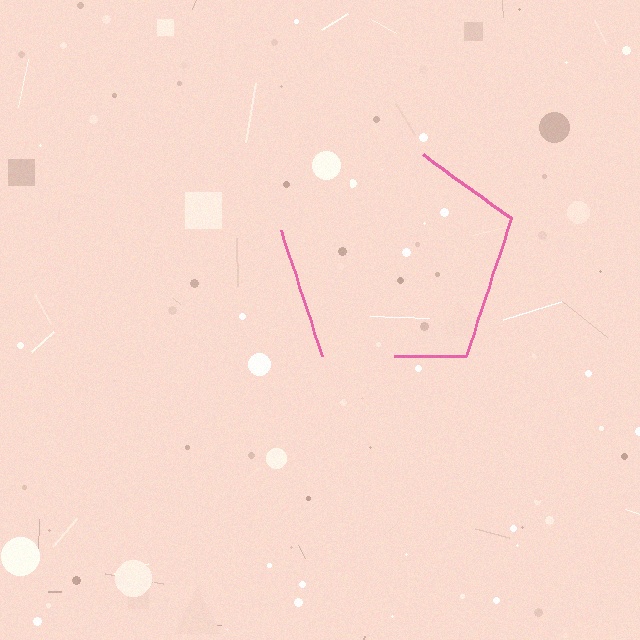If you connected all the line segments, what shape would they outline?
They would outline a pentagon.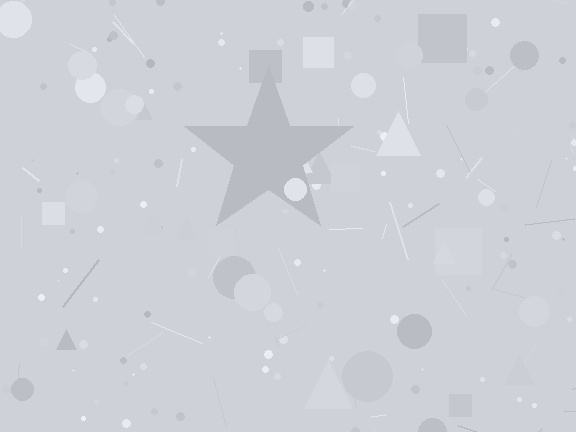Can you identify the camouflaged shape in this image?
The camouflaged shape is a star.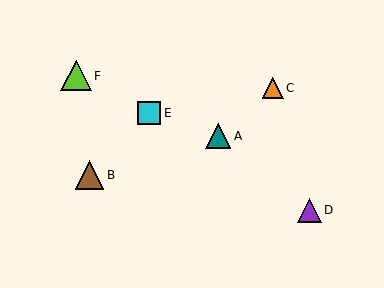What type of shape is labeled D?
Shape D is a purple triangle.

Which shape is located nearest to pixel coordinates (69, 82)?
The lime triangle (labeled F) at (76, 76) is nearest to that location.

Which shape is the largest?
The lime triangle (labeled F) is the largest.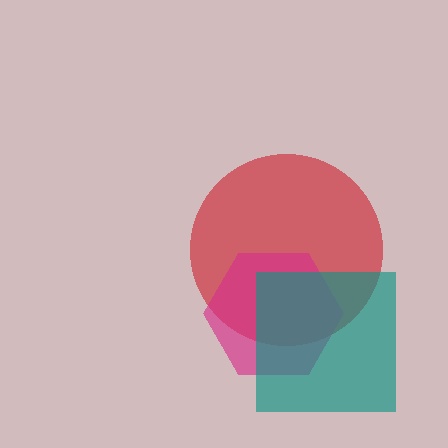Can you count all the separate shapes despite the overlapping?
Yes, there are 3 separate shapes.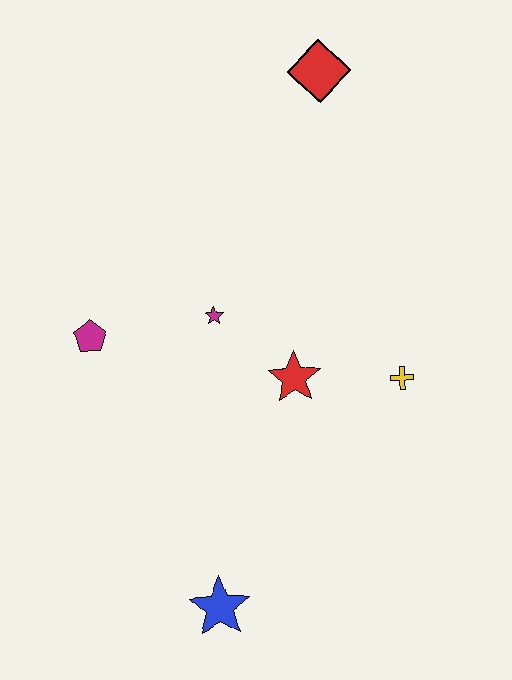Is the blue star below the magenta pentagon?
Yes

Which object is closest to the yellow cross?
The red star is closest to the yellow cross.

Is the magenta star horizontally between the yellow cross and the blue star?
Yes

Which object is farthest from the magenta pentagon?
The red diamond is farthest from the magenta pentagon.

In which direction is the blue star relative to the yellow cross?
The blue star is below the yellow cross.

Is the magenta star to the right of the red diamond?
No